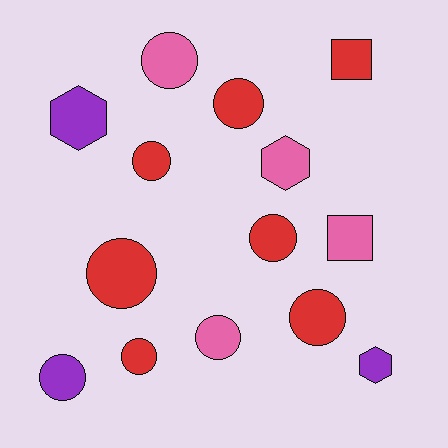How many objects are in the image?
There are 14 objects.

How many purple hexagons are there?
There are 2 purple hexagons.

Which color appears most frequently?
Red, with 7 objects.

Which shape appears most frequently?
Circle, with 9 objects.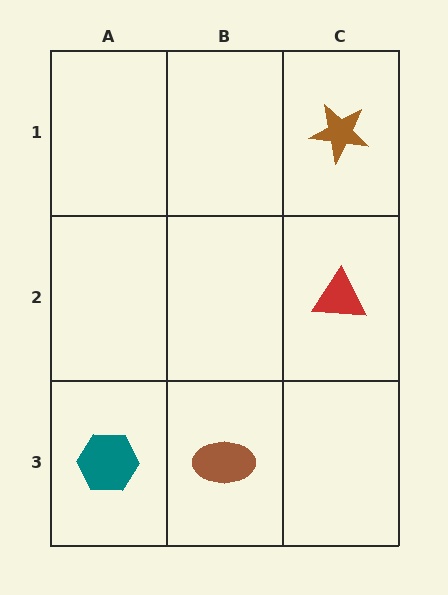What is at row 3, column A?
A teal hexagon.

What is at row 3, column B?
A brown ellipse.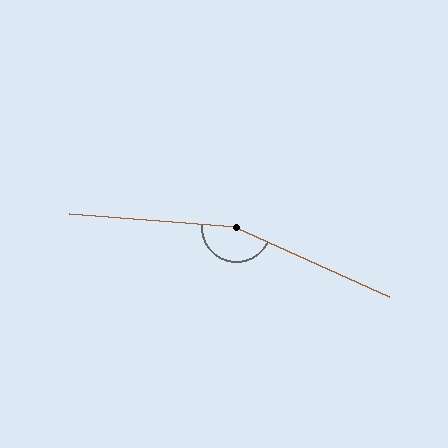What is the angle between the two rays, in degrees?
Approximately 160 degrees.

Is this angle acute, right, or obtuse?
It is obtuse.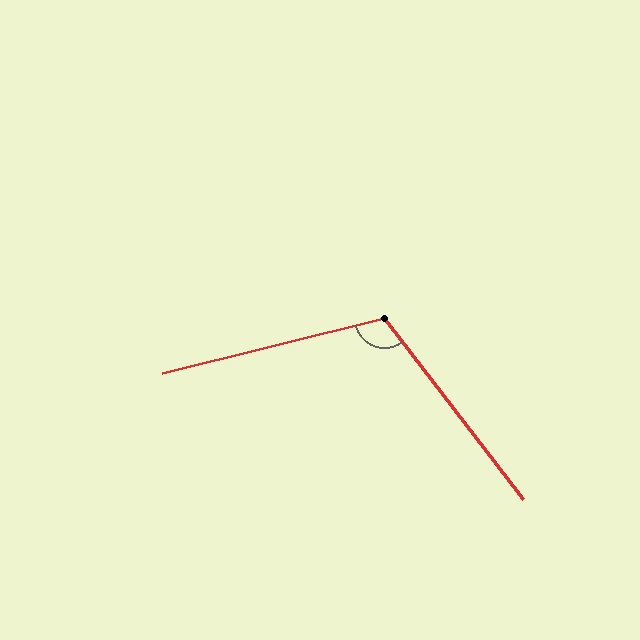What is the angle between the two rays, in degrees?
Approximately 114 degrees.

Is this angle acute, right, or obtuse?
It is obtuse.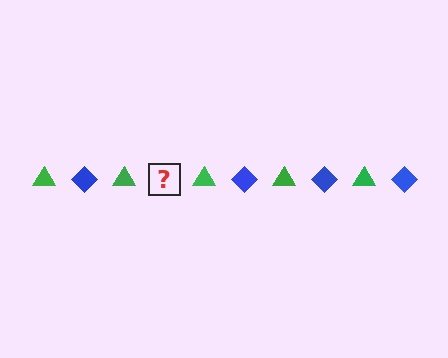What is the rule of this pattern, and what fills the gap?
The rule is that the pattern alternates between green triangle and blue diamond. The gap should be filled with a blue diamond.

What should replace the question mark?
The question mark should be replaced with a blue diamond.